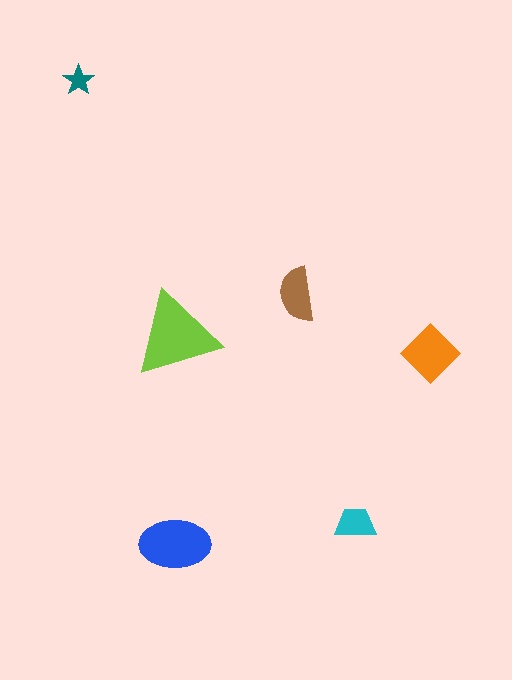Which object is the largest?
The lime triangle.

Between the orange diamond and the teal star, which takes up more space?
The orange diamond.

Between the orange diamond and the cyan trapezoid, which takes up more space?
The orange diamond.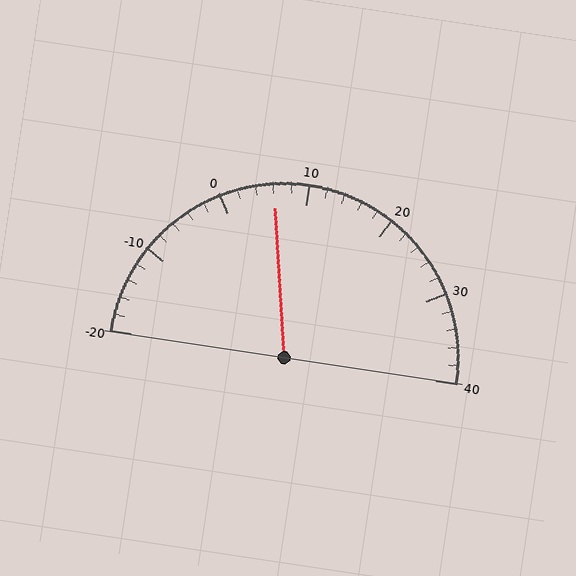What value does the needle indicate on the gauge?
The needle indicates approximately 6.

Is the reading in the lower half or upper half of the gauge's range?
The reading is in the lower half of the range (-20 to 40).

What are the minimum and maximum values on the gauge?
The gauge ranges from -20 to 40.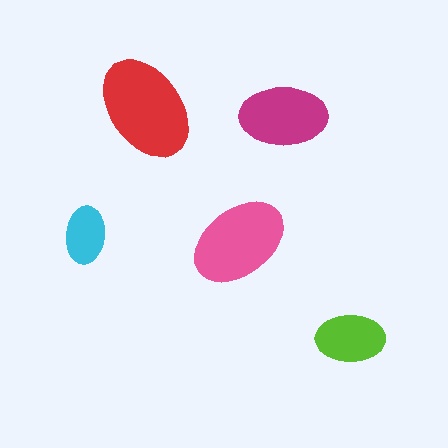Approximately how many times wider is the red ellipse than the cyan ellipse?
About 2 times wider.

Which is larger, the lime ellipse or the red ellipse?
The red one.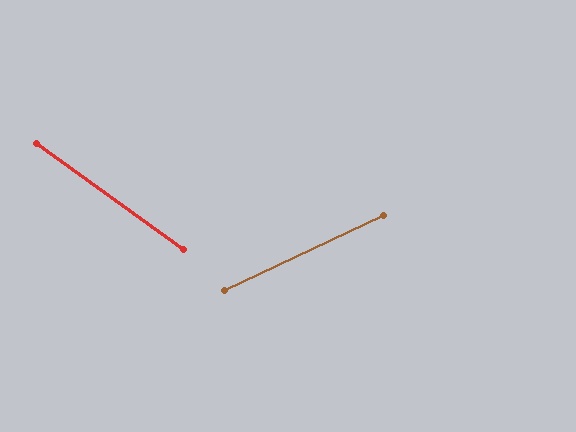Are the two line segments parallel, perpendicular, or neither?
Neither parallel nor perpendicular — they differ by about 61°.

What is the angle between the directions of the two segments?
Approximately 61 degrees.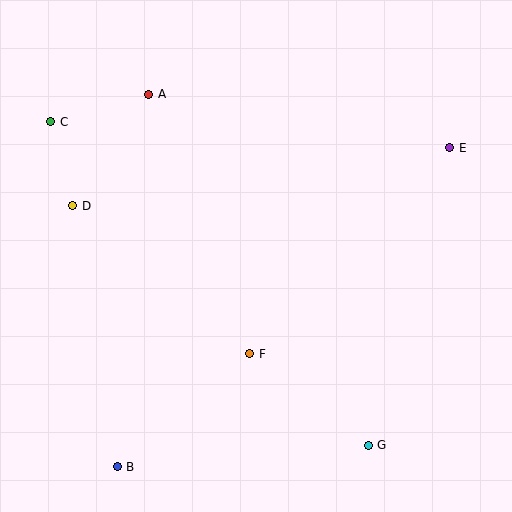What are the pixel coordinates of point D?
Point D is at (73, 206).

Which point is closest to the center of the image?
Point F at (250, 354) is closest to the center.